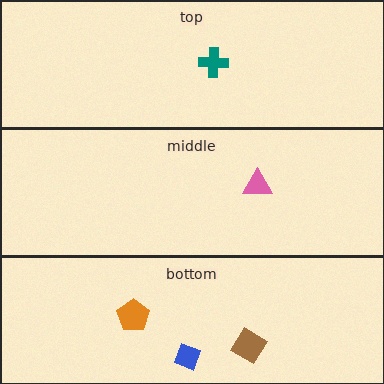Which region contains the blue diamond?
The bottom region.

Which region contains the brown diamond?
The bottom region.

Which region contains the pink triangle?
The middle region.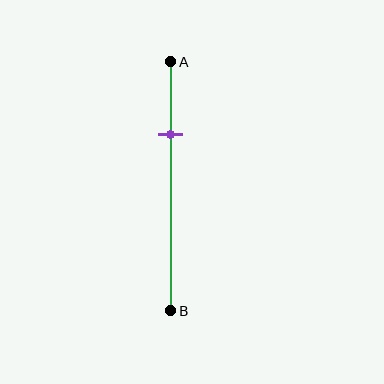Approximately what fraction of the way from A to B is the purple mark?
The purple mark is approximately 30% of the way from A to B.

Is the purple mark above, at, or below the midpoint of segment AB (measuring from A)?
The purple mark is above the midpoint of segment AB.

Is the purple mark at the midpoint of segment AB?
No, the mark is at about 30% from A, not at the 50% midpoint.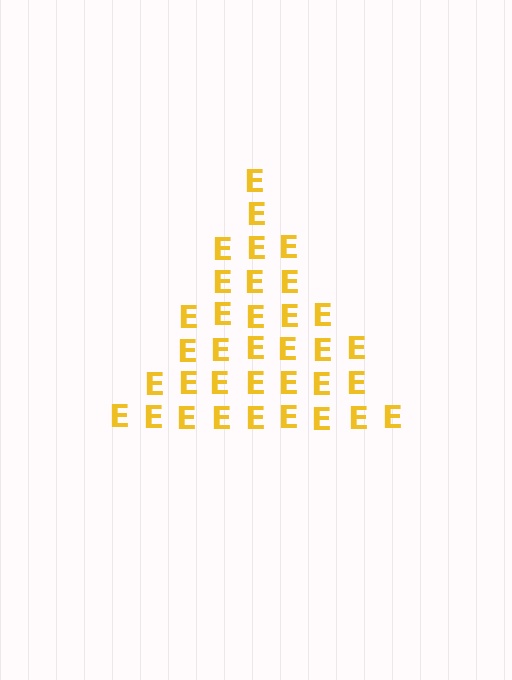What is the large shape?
The large shape is a triangle.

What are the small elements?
The small elements are letter E's.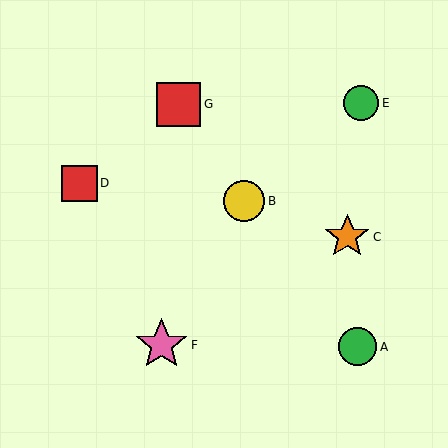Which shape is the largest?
The pink star (labeled F) is the largest.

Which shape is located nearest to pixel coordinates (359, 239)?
The orange star (labeled C) at (347, 237) is nearest to that location.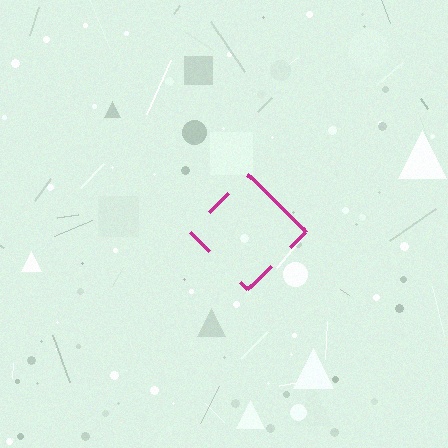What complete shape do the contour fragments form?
The contour fragments form a diamond.